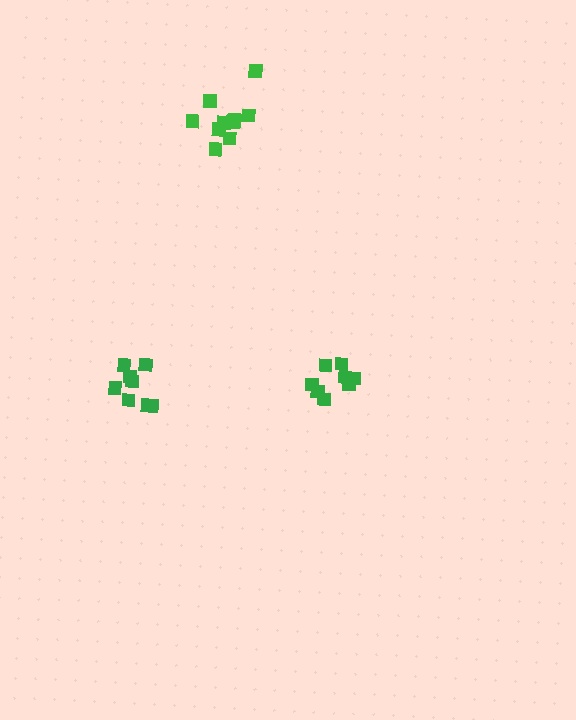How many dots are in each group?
Group 1: 8 dots, Group 2: 10 dots, Group 3: 8 dots (26 total).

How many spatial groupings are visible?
There are 3 spatial groupings.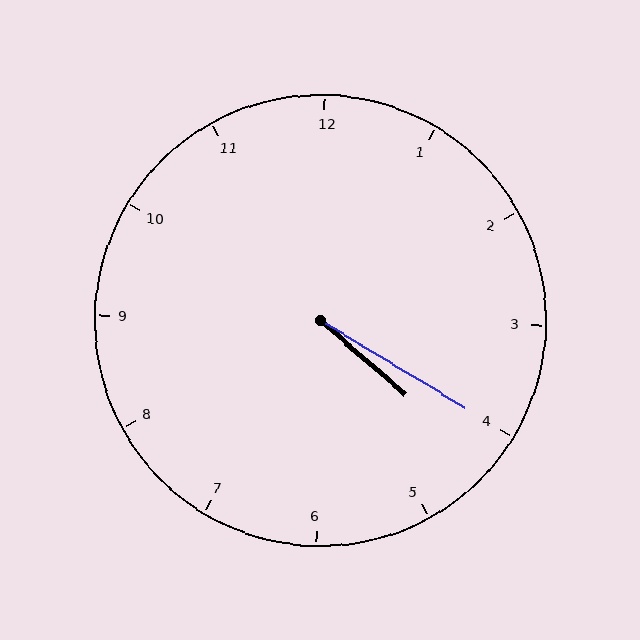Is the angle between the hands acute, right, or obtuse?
It is acute.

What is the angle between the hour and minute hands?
Approximately 10 degrees.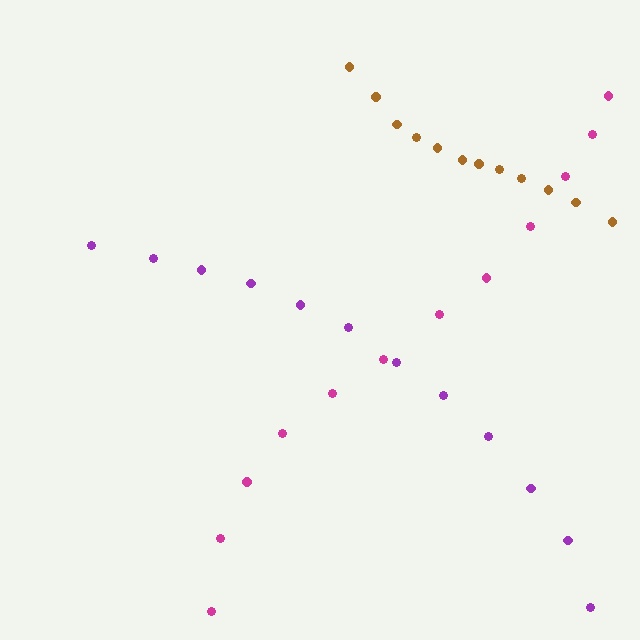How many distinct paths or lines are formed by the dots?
There are 3 distinct paths.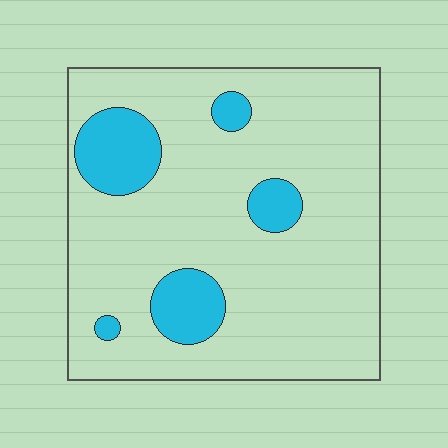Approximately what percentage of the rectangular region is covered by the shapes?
Approximately 15%.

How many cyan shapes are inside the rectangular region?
5.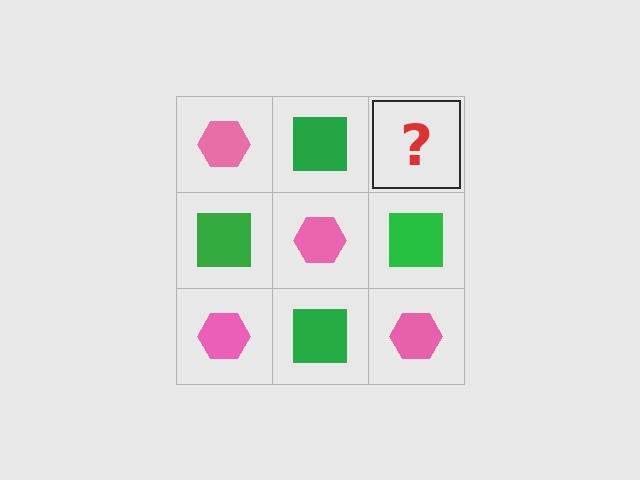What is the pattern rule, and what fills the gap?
The rule is that it alternates pink hexagon and green square in a checkerboard pattern. The gap should be filled with a pink hexagon.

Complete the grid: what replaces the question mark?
The question mark should be replaced with a pink hexagon.